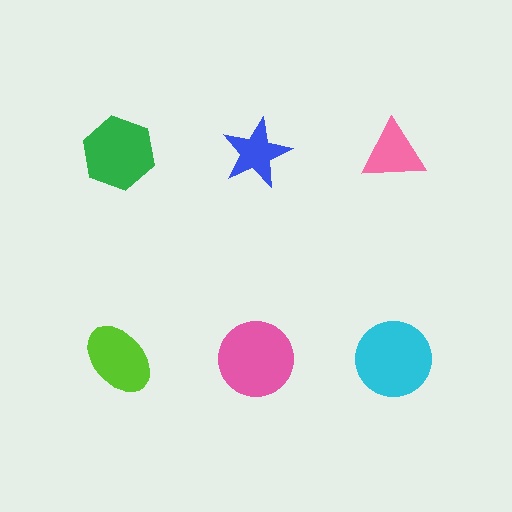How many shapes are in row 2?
3 shapes.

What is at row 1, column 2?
A blue star.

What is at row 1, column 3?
A pink triangle.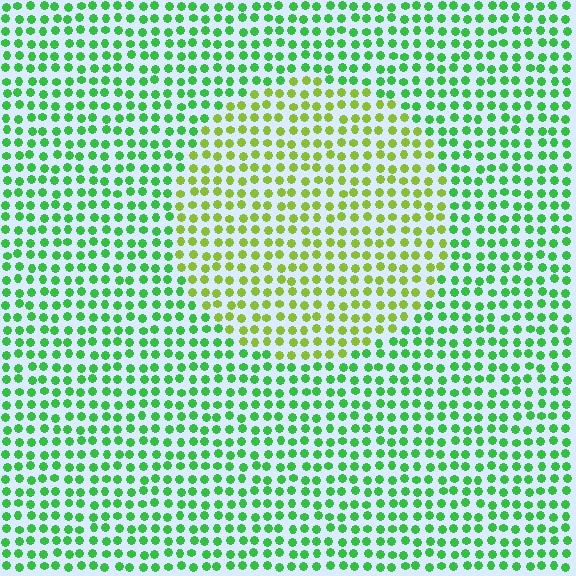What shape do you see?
I see a circle.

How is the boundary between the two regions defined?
The boundary is defined purely by a slight shift in hue (about 42 degrees). Spacing, size, and orientation are identical on both sides.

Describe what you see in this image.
The image is filled with small green elements in a uniform arrangement. A circle-shaped region is visible where the elements are tinted to a slightly different hue, forming a subtle color boundary.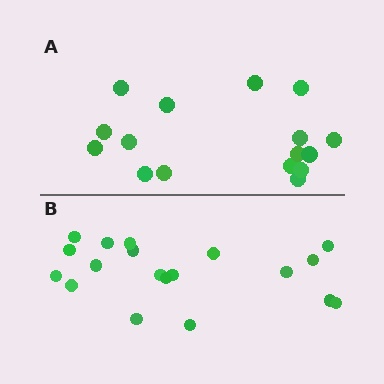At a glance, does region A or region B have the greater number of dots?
Region B (the bottom region) has more dots.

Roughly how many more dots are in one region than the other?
Region B has just a few more — roughly 2 or 3 more dots than region A.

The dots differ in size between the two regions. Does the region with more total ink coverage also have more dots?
No. Region A has more total ink coverage because its dots are larger, but region B actually contains more individual dots. Total area can be misleading — the number of items is what matters here.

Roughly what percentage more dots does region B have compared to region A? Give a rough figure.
About 20% more.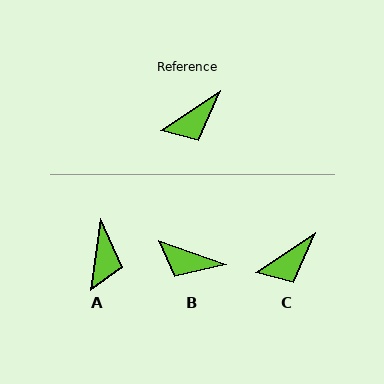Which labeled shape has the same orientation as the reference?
C.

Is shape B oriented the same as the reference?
No, it is off by about 53 degrees.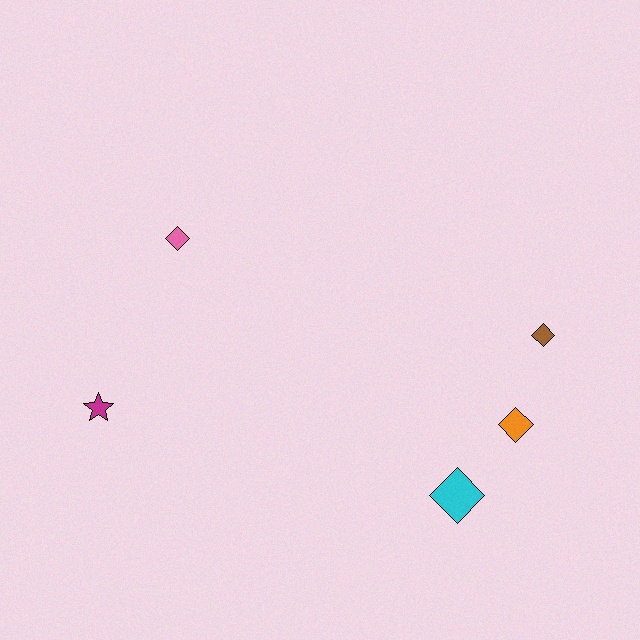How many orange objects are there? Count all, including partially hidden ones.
There is 1 orange object.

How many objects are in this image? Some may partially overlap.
There are 5 objects.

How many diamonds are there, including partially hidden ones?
There are 4 diamonds.